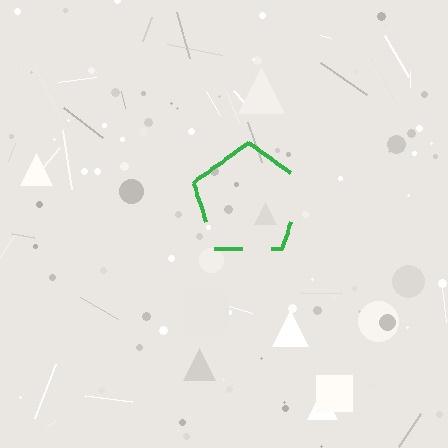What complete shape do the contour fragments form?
The contour fragments form a pentagon.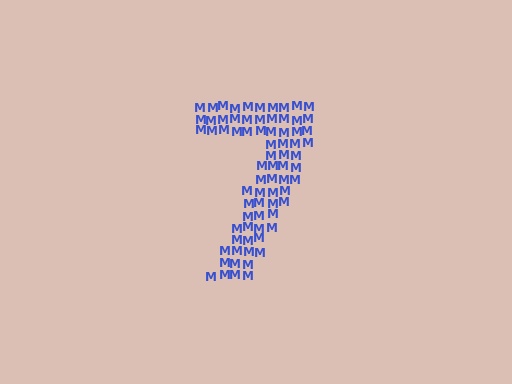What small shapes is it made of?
It is made of small letter M's.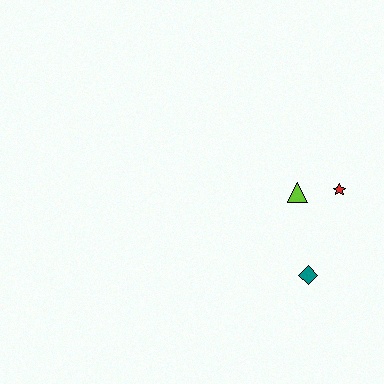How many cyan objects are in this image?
There are no cyan objects.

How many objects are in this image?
There are 3 objects.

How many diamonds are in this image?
There is 1 diamond.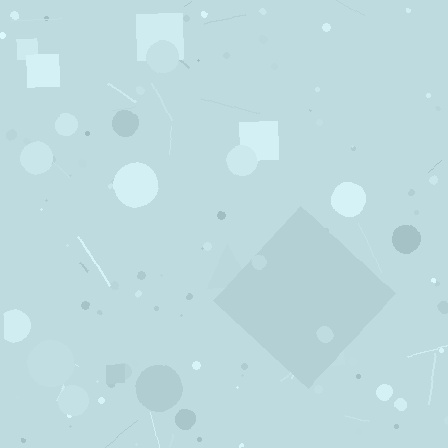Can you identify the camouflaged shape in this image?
The camouflaged shape is a diamond.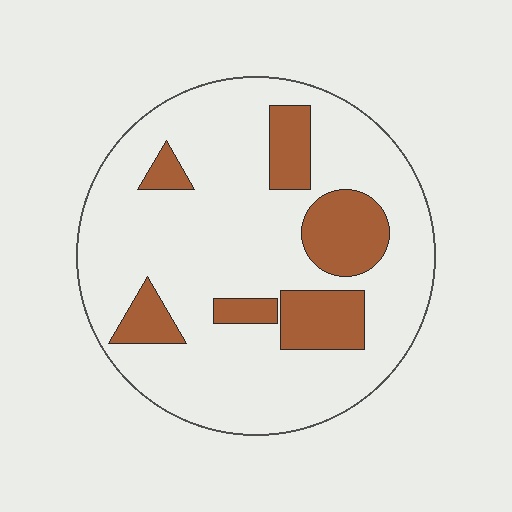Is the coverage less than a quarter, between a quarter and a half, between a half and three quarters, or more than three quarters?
Less than a quarter.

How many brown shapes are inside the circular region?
6.